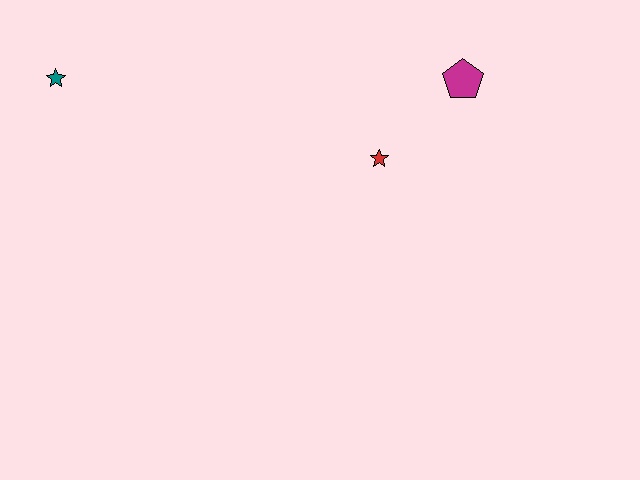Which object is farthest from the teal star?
The magenta pentagon is farthest from the teal star.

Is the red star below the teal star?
Yes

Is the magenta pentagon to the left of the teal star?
No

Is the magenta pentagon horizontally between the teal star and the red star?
No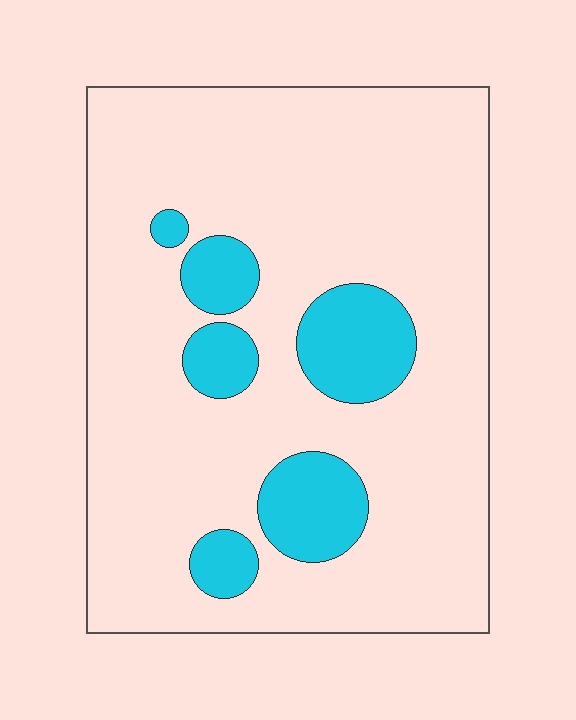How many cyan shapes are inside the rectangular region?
6.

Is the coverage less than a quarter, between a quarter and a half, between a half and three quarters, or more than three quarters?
Less than a quarter.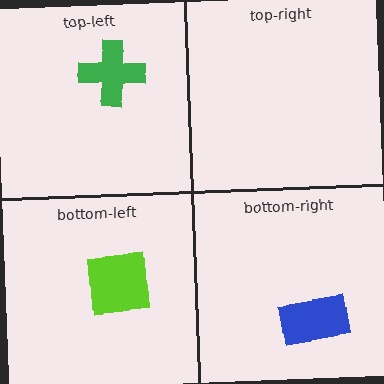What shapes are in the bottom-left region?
The lime square.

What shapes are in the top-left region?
The green cross.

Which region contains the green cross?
The top-left region.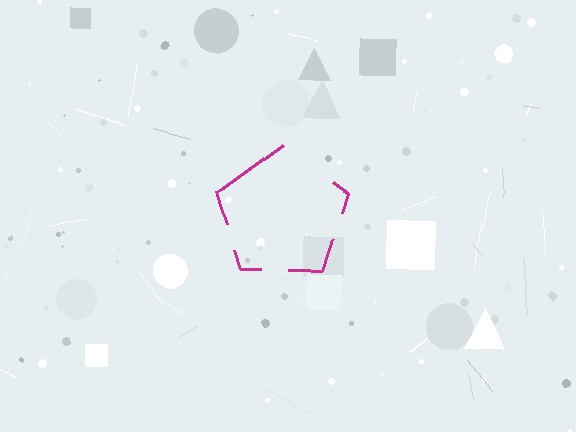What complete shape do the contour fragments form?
The contour fragments form a pentagon.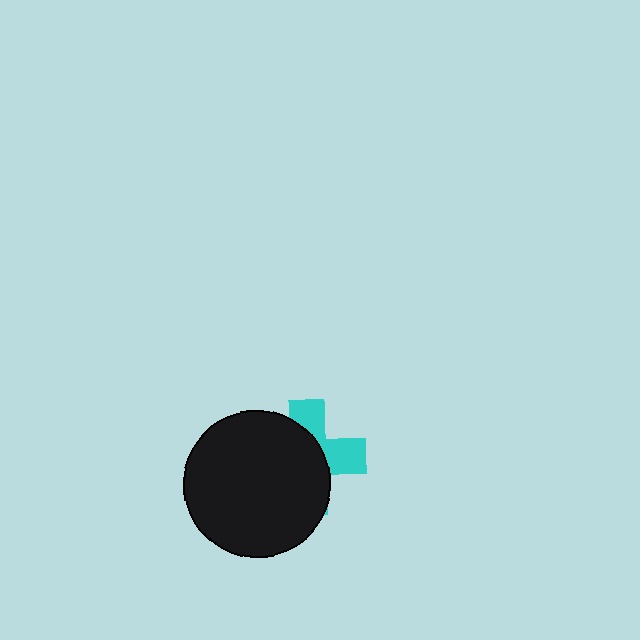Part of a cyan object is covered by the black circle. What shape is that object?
It is a cross.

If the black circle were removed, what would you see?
You would see the complete cyan cross.